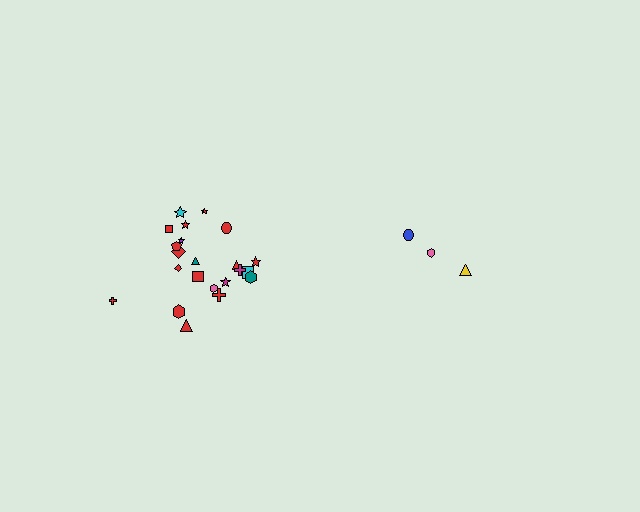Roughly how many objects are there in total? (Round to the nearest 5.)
Roughly 25 objects in total.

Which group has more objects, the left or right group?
The left group.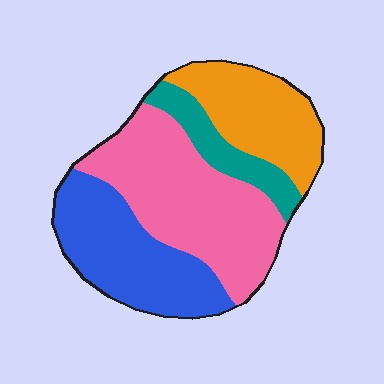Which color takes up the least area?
Teal, at roughly 10%.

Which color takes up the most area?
Pink, at roughly 40%.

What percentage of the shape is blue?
Blue covers 28% of the shape.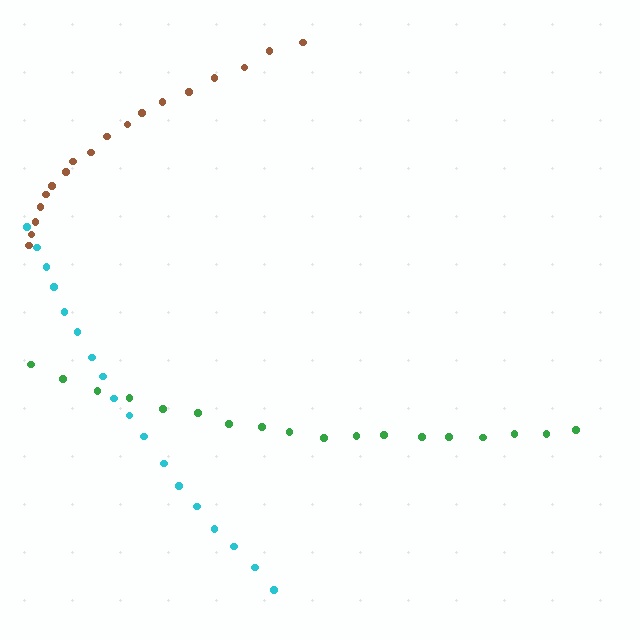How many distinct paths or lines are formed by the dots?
There are 3 distinct paths.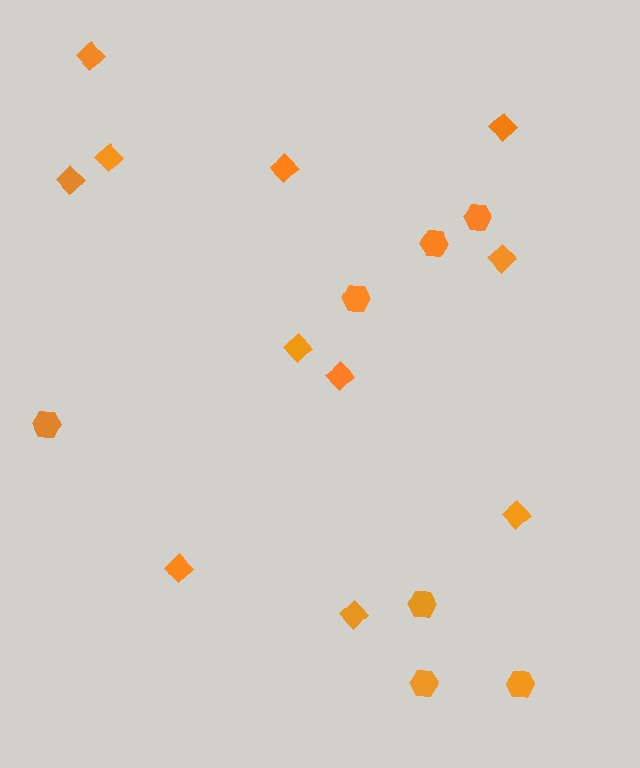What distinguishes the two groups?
There are 2 groups: one group of diamonds (11) and one group of hexagons (7).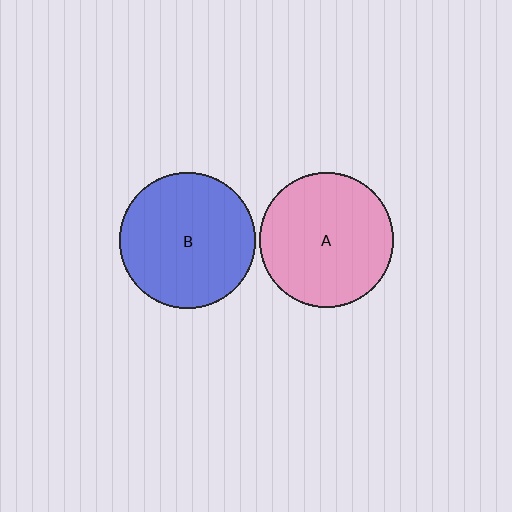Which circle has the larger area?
Circle B (blue).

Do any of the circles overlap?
No, none of the circles overlap.